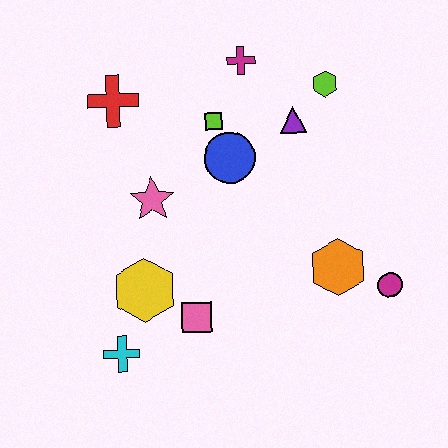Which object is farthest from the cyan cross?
The lime hexagon is farthest from the cyan cross.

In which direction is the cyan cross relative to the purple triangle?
The cyan cross is below the purple triangle.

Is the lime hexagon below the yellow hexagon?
No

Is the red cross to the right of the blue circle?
No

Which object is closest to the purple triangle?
The lime hexagon is closest to the purple triangle.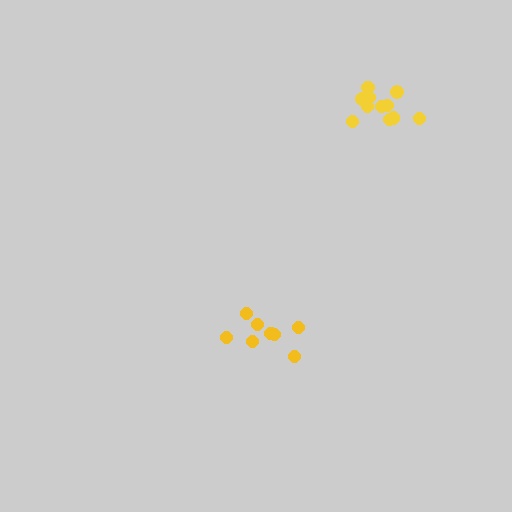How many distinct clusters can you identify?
There are 2 distinct clusters.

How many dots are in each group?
Group 1: 8 dots, Group 2: 11 dots (19 total).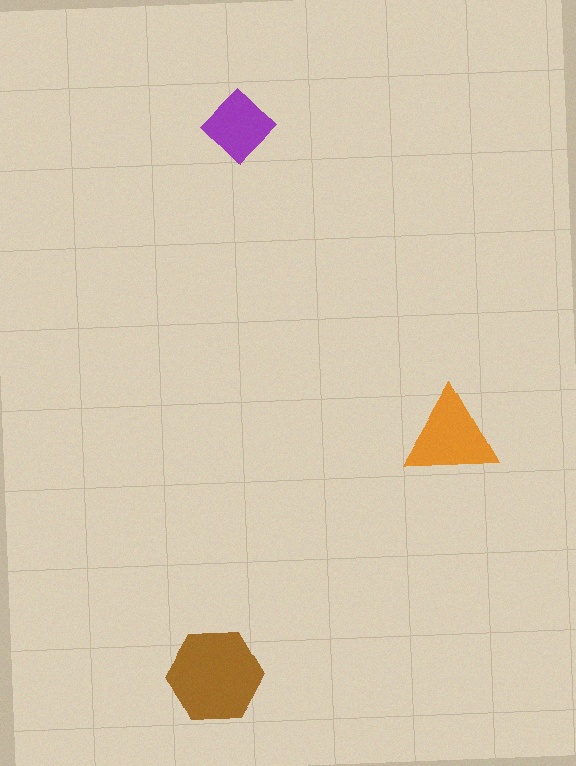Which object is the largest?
The brown hexagon.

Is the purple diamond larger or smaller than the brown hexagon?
Smaller.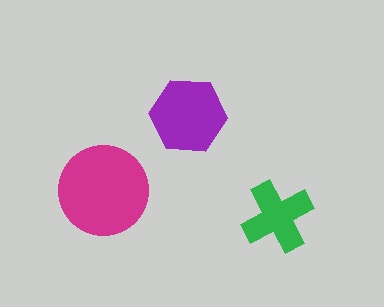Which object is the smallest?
The green cross.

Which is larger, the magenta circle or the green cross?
The magenta circle.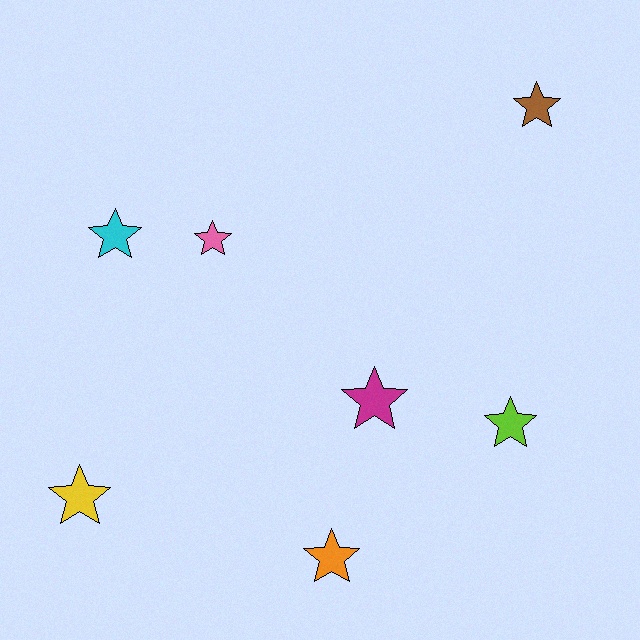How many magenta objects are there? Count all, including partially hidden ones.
There is 1 magenta object.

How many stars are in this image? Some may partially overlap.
There are 7 stars.